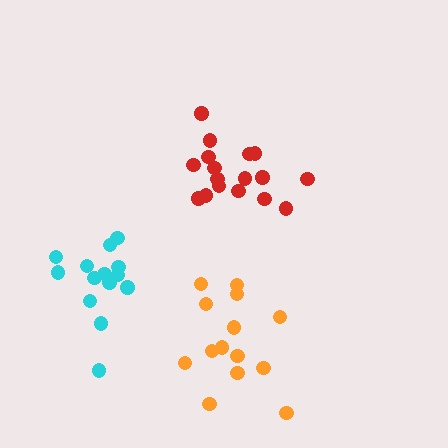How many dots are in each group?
Group 1: 14 dots, Group 2: 17 dots, Group 3: 14 dots (45 total).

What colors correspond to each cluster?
The clusters are colored: cyan, red, orange.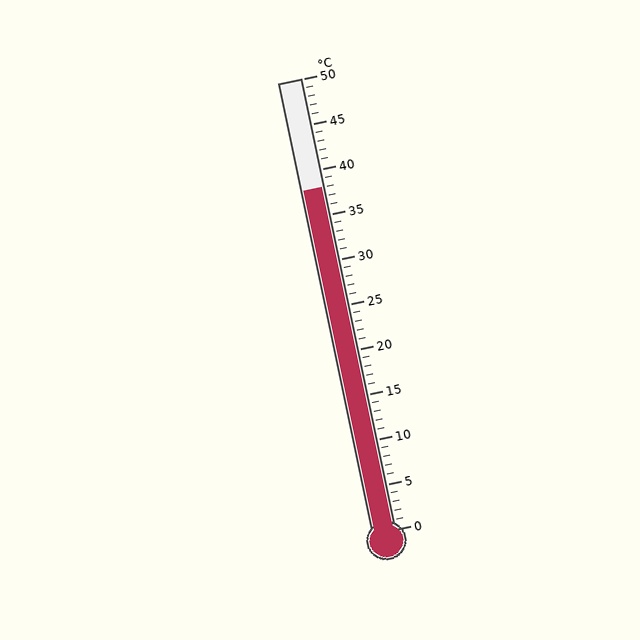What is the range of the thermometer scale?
The thermometer scale ranges from 0°C to 50°C.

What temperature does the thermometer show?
The thermometer shows approximately 38°C.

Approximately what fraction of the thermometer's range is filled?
The thermometer is filled to approximately 75% of its range.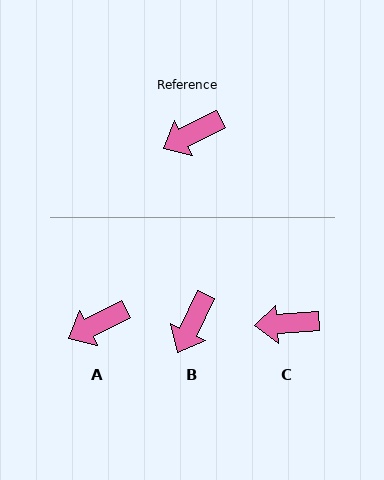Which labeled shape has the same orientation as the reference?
A.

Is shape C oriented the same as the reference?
No, it is off by about 23 degrees.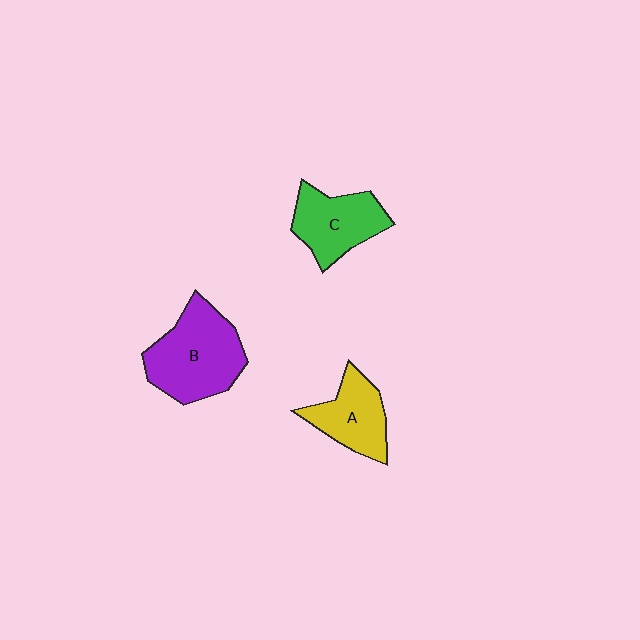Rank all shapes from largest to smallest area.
From largest to smallest: B (purple), C (green), A (yellow).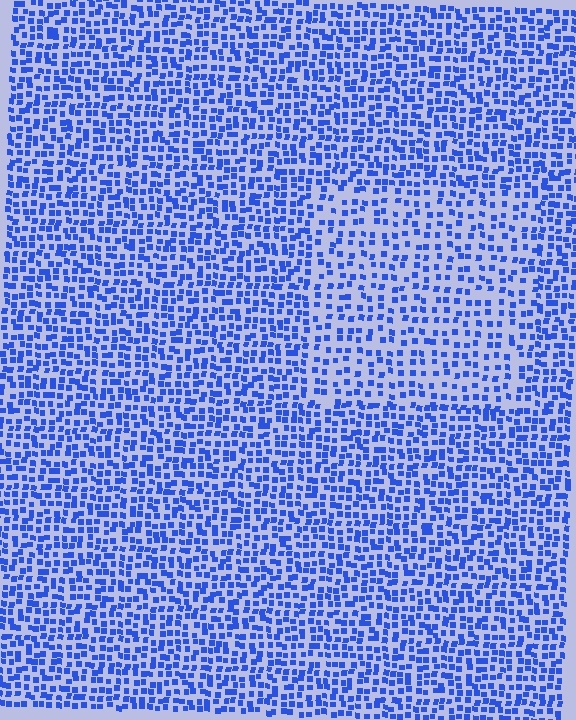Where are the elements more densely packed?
The elements are more densely packed outside the rectangle boundary.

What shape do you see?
I see a rectangle.